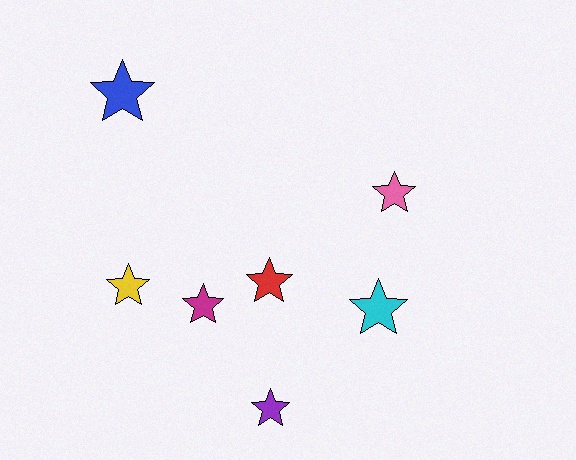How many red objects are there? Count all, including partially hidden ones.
There is 1 red object.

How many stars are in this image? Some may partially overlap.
There are 7 stars.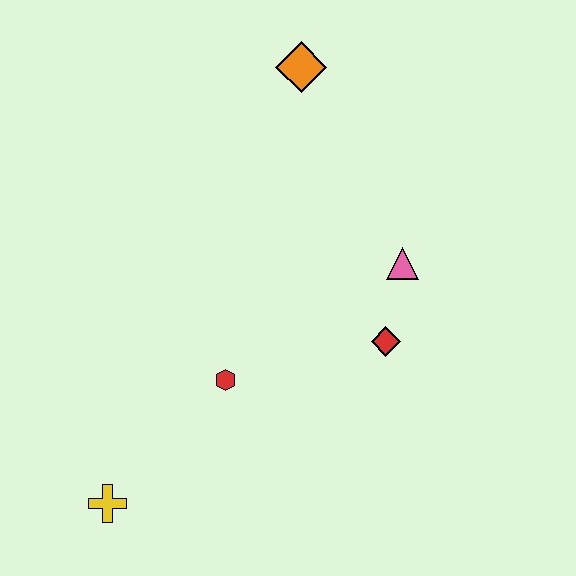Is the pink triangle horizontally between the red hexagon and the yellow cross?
No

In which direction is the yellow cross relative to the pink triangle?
The yellow cross is to the left of the pink triangle.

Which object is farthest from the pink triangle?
The yellow cross is farthest from the pink triangle.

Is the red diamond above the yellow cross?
Yes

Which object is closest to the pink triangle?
The red diamond is closest to the pink triangle.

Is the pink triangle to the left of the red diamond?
No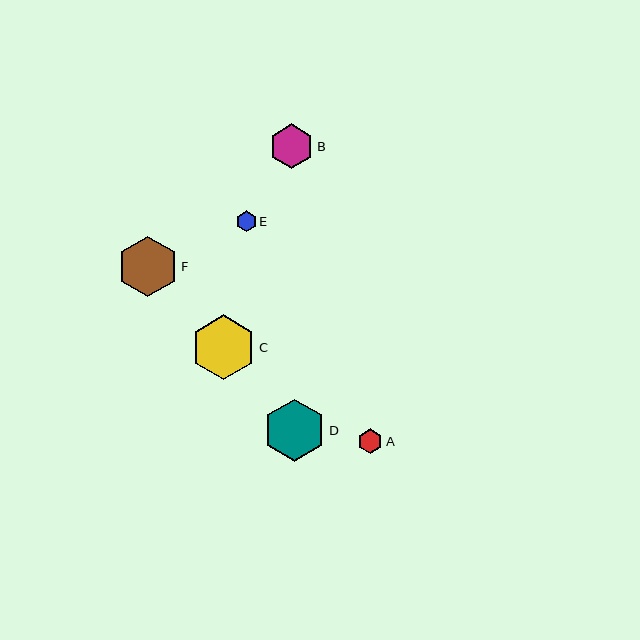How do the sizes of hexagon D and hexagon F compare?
Hexagon D and hexagon F are approximately the same size.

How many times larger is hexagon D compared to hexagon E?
Hexagon D is approximately 3.0 times the size of hexagon E.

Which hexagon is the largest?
Hexagon C is the largest with a size of approximately 65 pixels.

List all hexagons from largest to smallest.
From largest to smallest: C, D, F, B, A, E.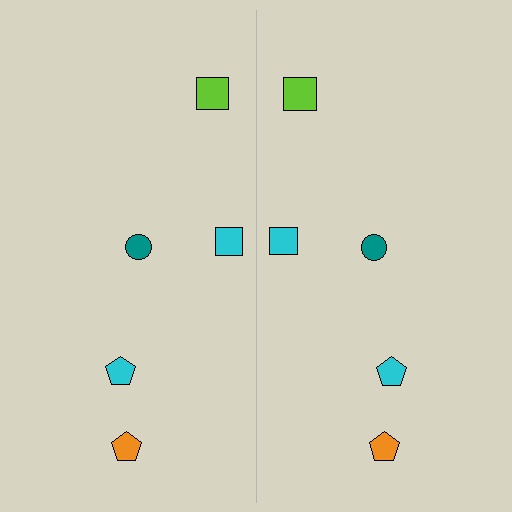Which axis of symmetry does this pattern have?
The pattern has a vertical axis of symmetry running through the center of the image.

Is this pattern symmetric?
Yes, this pattern has bilateral (reflection) symmetry.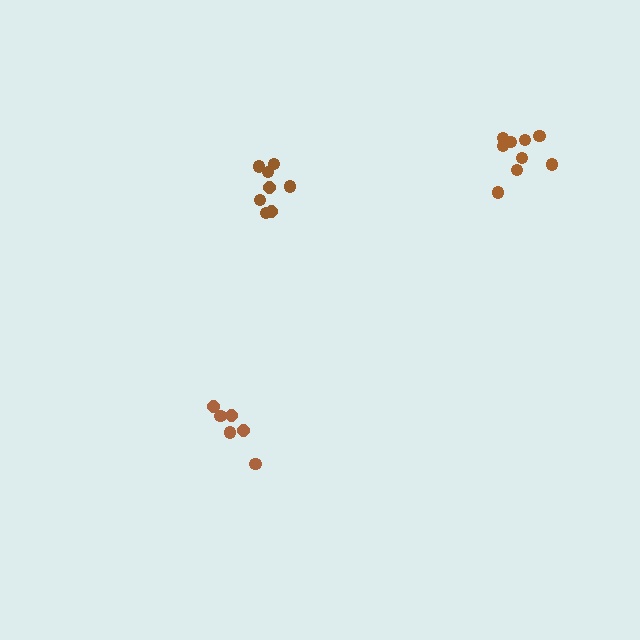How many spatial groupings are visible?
There are 3 spatial groupings.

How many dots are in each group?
Group 1: 6 dots, Group 2: 9 dots, Group 3: 8 dots (23 total).